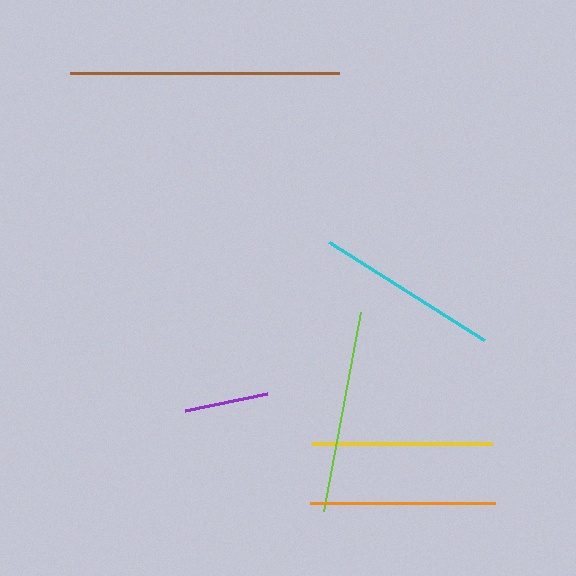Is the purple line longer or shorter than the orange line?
The orange line is longer than the purple line.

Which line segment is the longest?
The brown line is the longest at approximately 269 pixels.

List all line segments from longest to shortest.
From longest to shortest: brown, lime, orange, cyan, yellow, purple.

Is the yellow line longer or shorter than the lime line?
The lime line is longer than the yellow line.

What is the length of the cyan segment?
The cyan segment is approximately 183 pixels long.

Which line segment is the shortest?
The purple line is the shortest at approximately 83 pixels.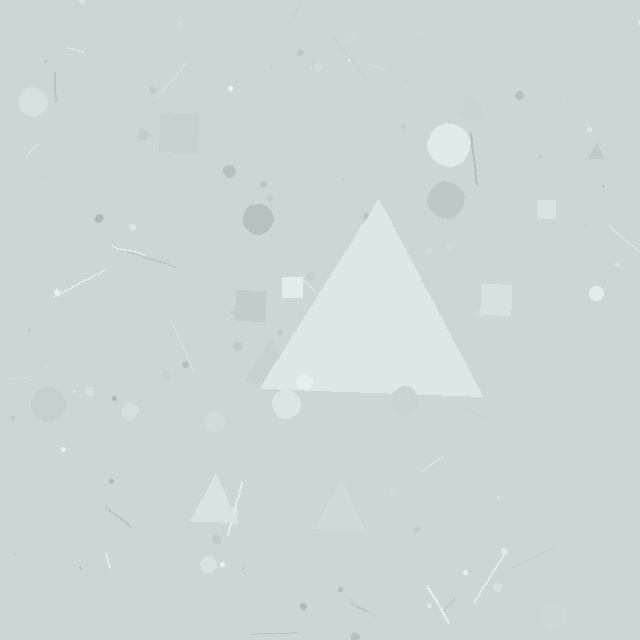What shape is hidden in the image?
A triangle is hidden in the image.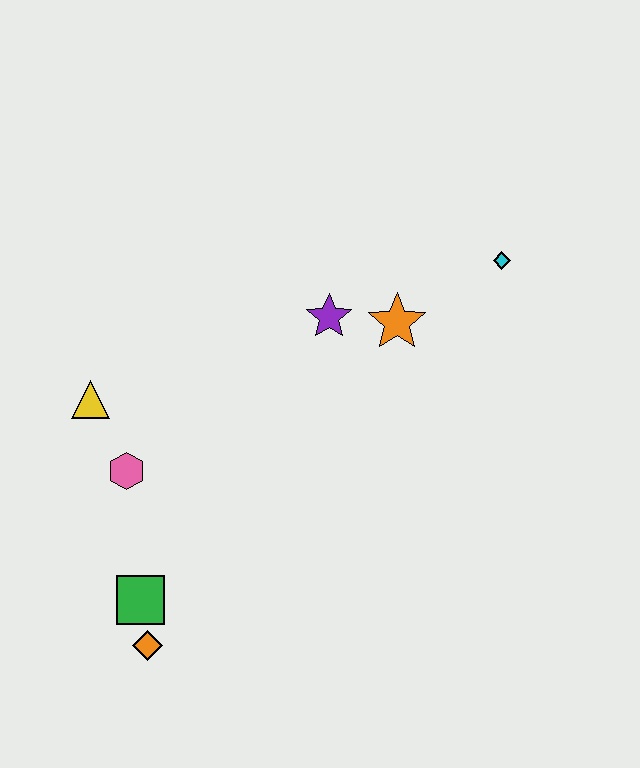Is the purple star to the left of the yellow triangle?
No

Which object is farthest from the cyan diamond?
The orange diamond is farthest from the cyan diamond.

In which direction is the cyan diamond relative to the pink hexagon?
The cyan diamond is to the right of the pink hexagon.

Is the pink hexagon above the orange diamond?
Yes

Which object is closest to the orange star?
The purple star is closest to the orange star.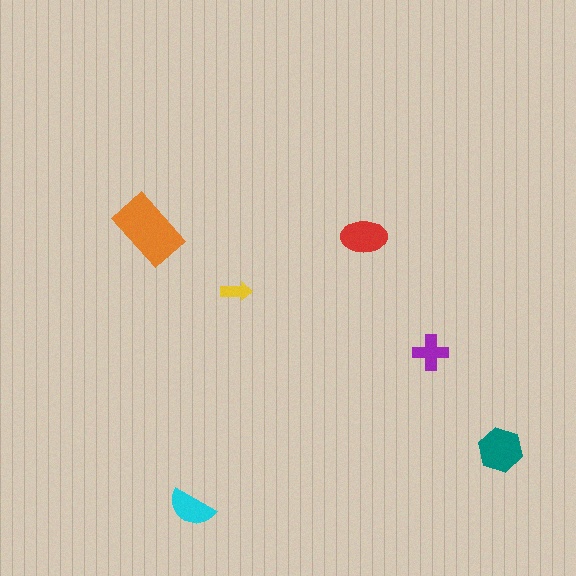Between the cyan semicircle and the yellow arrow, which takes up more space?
The cyan semicircle.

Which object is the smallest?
The yellow arrow.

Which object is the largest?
The orange rectangle.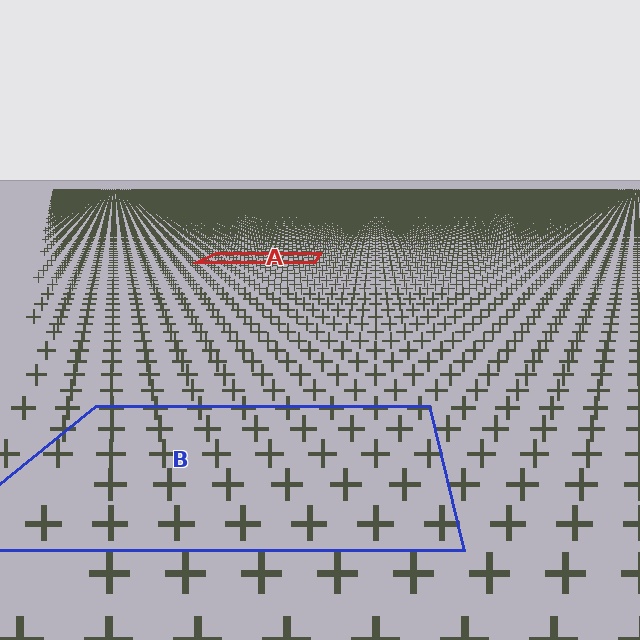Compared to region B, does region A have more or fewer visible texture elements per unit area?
Region A has more texture elements per unit area — they are packed more densely because it is farther away.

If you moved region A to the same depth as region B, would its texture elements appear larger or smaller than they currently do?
They would appear larger. At a closer depth, the same texture elements are projected at a bigger on-screen size.